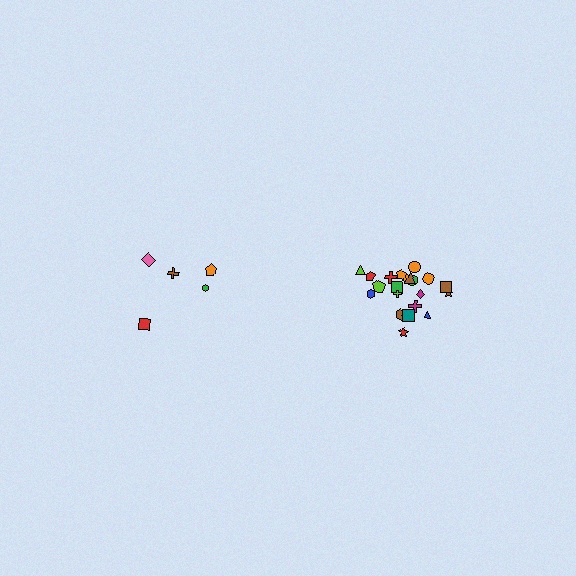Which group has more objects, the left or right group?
The right group.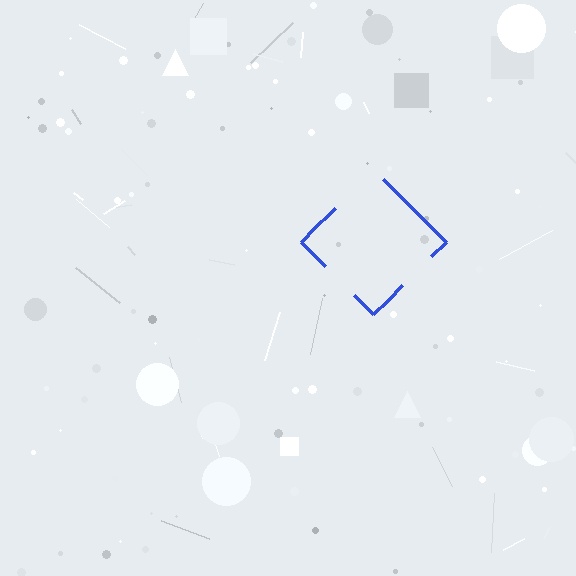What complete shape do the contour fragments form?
The contour fragments form a diamond.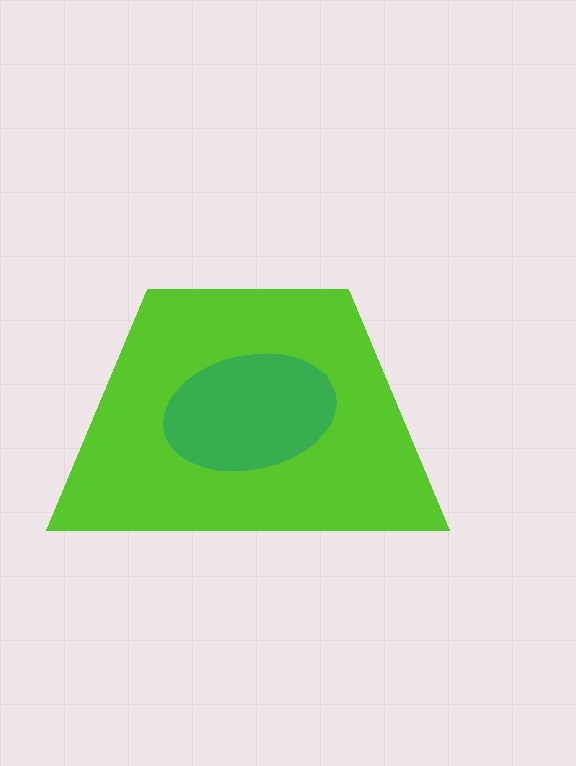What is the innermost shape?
The green ellipse.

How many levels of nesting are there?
2.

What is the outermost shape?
The lime trapezoid.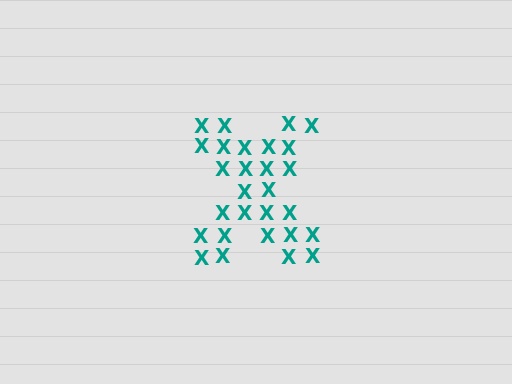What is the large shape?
The large shape is the letter X.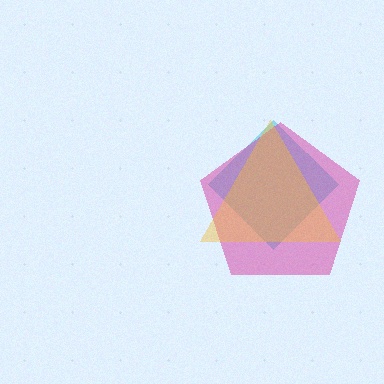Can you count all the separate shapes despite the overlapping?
Yes, there are 3 separate shapes.